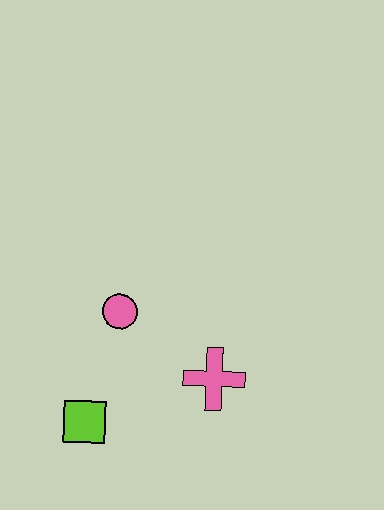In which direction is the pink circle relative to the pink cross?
The pink circle is to the left of the pink cross.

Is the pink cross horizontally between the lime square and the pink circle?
No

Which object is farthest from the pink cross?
The lime square is farthest from the pink cross.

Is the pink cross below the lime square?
No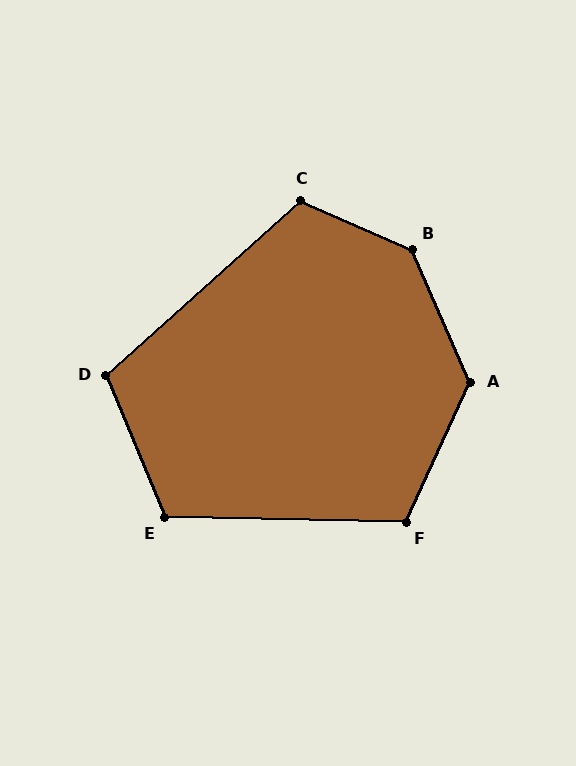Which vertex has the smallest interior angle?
D, at approximately 109 degrees.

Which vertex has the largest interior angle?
B, at approximately 137 degrees.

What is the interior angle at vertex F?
Approximately 114 degrees (obtuse).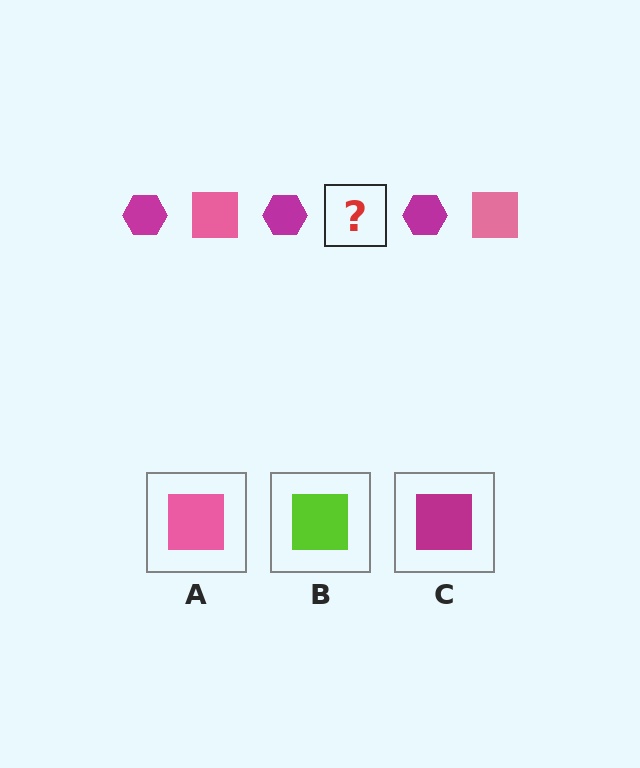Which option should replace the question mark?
Option A.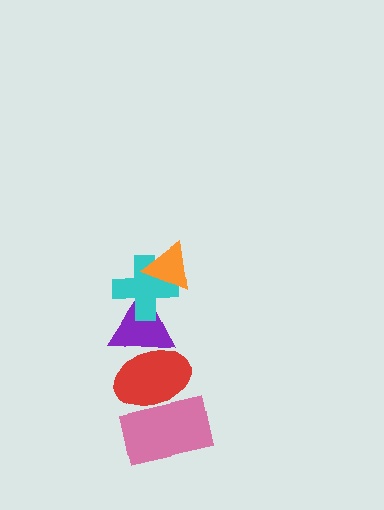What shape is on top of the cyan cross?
The orange triangle is on top of the cyan cross.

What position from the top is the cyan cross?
The cyan cross is 2nd from the top.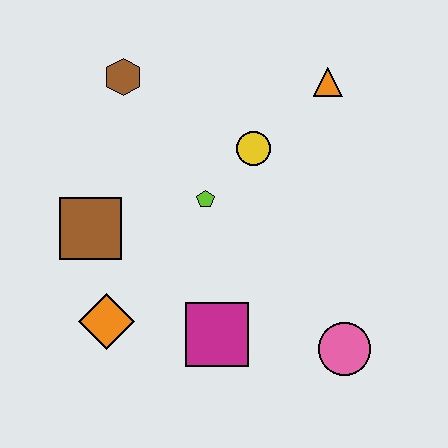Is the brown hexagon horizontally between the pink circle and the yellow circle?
No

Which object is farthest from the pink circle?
The brown hexagon is farthest from the pink circle.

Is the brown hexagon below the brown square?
No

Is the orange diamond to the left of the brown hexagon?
Yes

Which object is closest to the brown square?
The orange diamond is closest to the brown square.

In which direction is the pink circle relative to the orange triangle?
The pink circle is below the orange triangle.